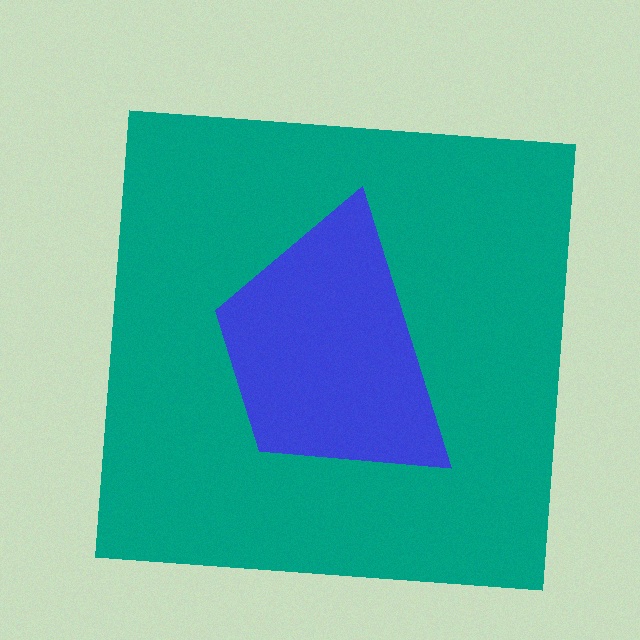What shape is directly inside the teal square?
The blue trapezoid.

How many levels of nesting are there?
2.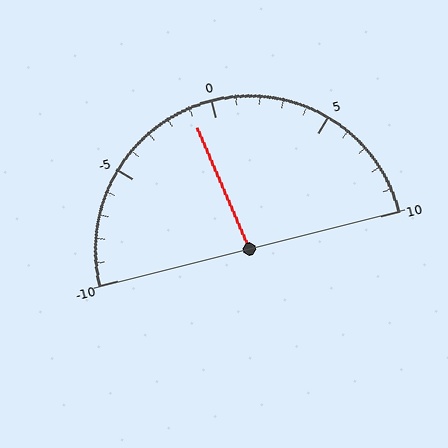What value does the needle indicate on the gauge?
The needle indicates approximately -1.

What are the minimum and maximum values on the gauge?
The gauge ranges from -10 to 10.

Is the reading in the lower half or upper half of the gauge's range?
The reading is in the lower half of the range (-10 to 10).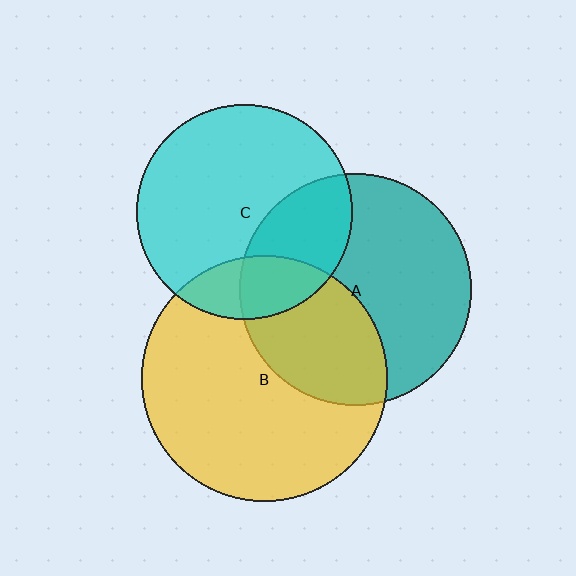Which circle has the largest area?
Circle B (yellow).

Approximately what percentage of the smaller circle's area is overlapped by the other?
Approximately 30%.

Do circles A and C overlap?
Yes.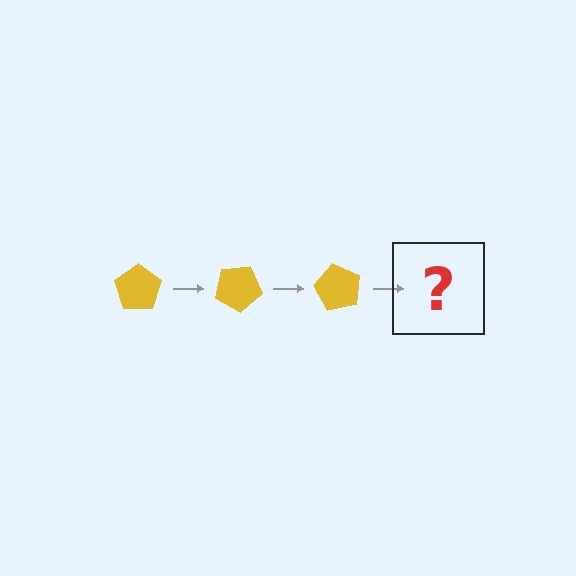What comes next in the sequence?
The next element should be a yellow pentagon rotated 90 degrees.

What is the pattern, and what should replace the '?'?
The pattern is that the pentagon rotates 30 degrees each step. The '?' should be a yellow pentagon rotated 90 degrees.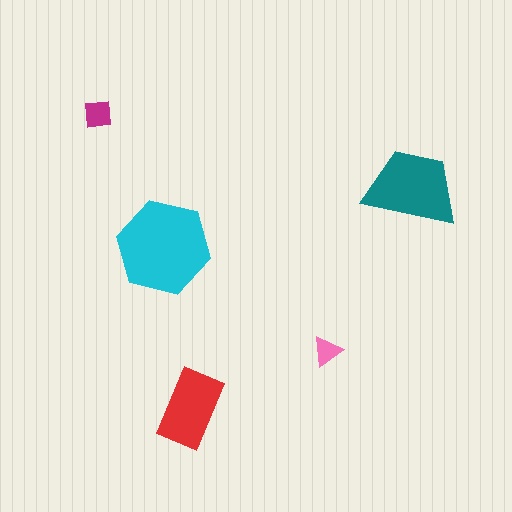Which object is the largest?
The cyan hexagon.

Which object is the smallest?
The pink triangle.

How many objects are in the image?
There are 5 objects in the image.